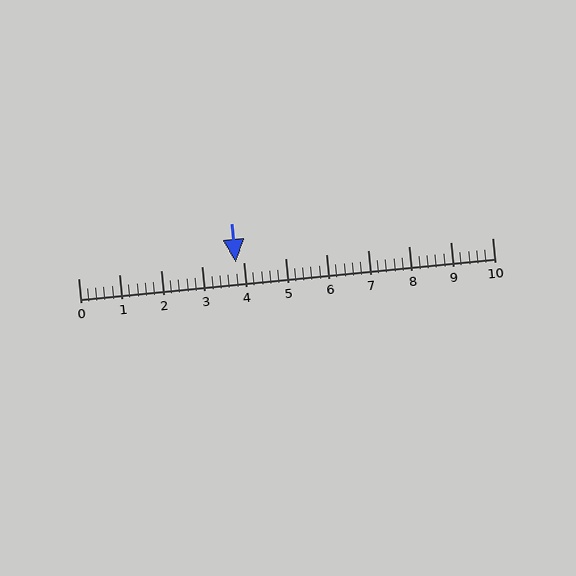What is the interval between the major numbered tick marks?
The major tick marks are spaced 1 units apart.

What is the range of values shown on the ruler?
The ruler shows values from 0 to 10.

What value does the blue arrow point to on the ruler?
The blue arrow points to approximately 3.8.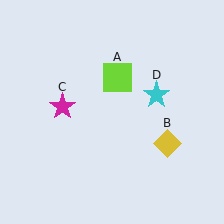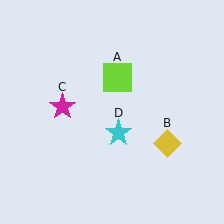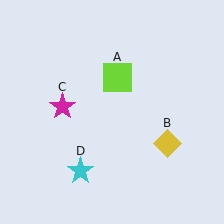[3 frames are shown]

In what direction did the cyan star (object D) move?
The cyan star (object D) moved down and to the left.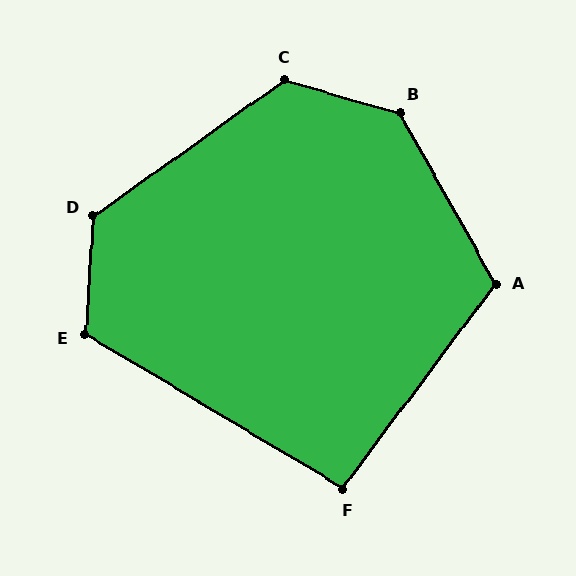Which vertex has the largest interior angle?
B, at approximately 135 degrees.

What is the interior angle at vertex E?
Approximately 117 degrees (obtuse).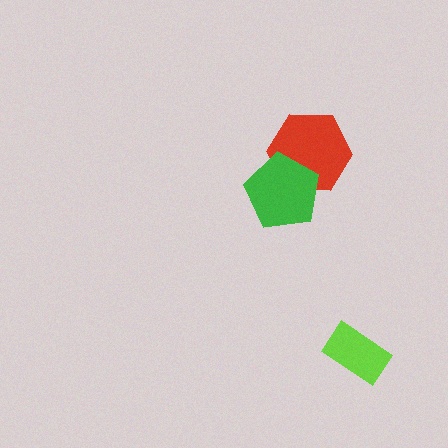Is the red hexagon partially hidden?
Yes, it is partially covered by another shape.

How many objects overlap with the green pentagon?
1 object overlaps with the green pentagon.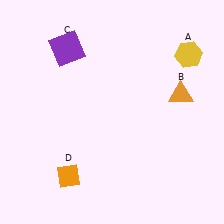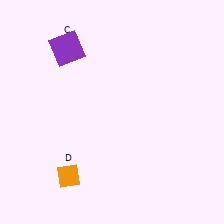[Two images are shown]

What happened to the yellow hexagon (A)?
The yellow hexagon (A) was removed in Image 2. It was in the top-right area of Image 1.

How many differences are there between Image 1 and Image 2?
There are 2 differences between the two images.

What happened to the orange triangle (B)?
The orange triangle (B) was removed in Image 2. It was in the top-right area of Image 1.